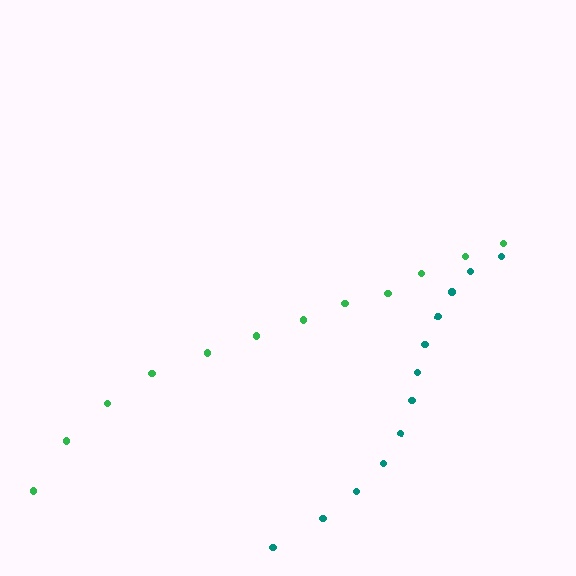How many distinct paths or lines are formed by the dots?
There are 2 distinct paths.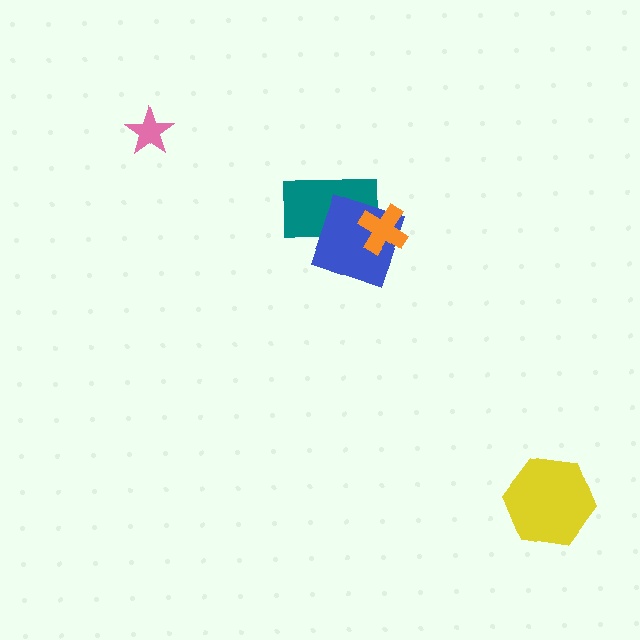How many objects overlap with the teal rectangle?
2 objects overlap with the teal rectangle.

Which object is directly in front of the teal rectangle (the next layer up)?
The blue square is directly in front of the teal rectangle.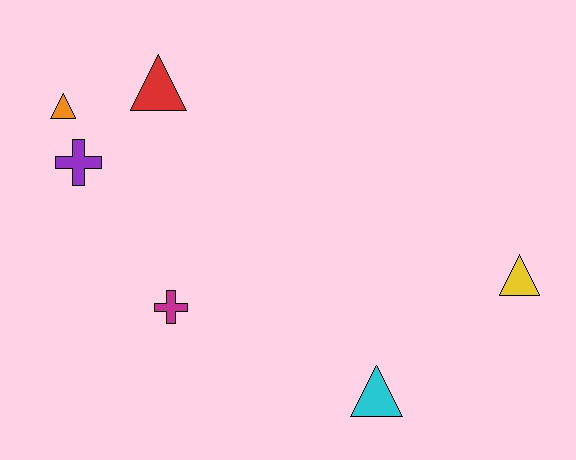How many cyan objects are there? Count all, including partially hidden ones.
There is 1 cyan object.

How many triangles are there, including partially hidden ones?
There are 4 triangles.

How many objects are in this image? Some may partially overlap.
There are 6 objects.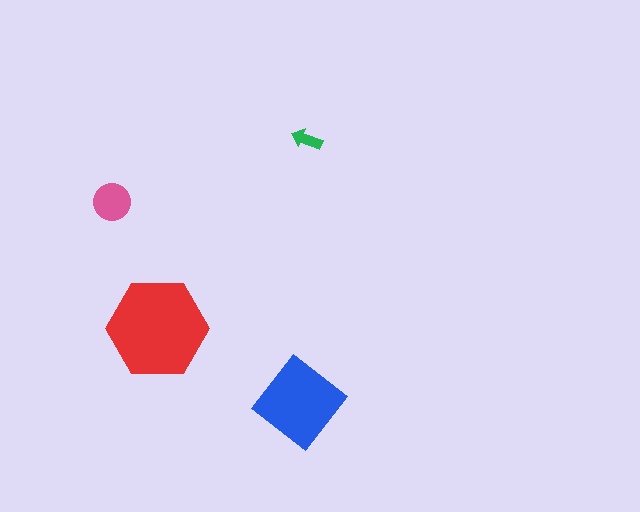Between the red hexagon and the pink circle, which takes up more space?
The red hexagon.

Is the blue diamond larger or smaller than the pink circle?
Larger.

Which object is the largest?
The red hexagon.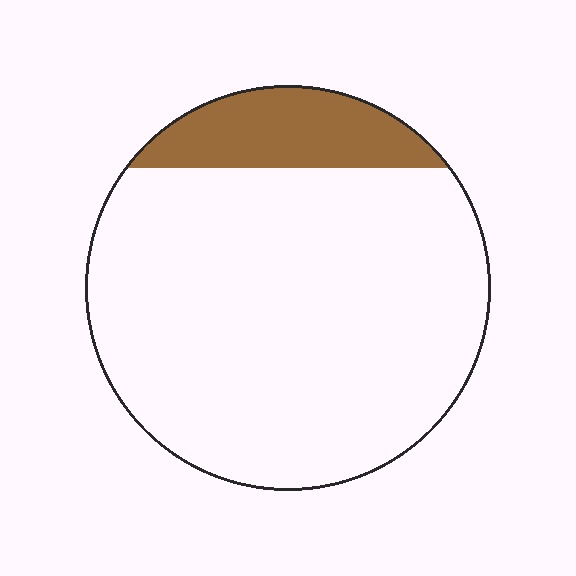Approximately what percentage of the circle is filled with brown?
Approximately 15%.